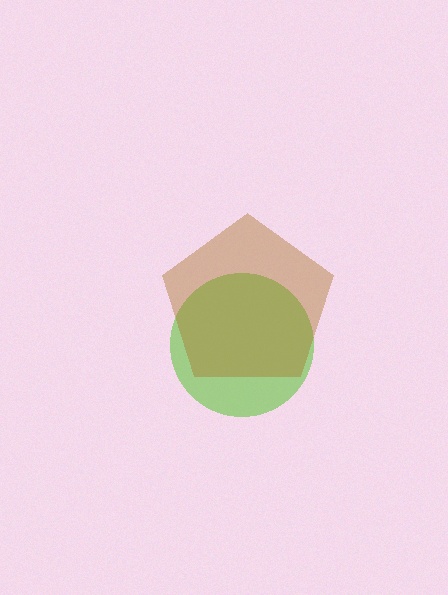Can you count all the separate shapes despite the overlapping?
Yes, there are 2 separate shapes.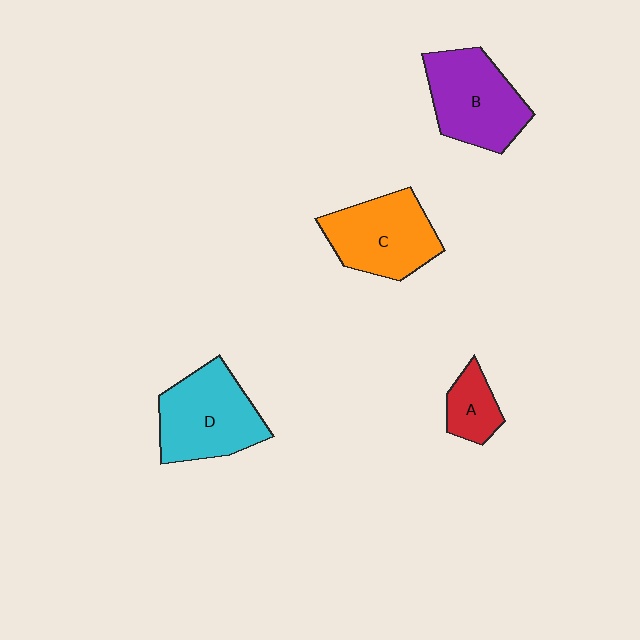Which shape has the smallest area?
Shape A (red).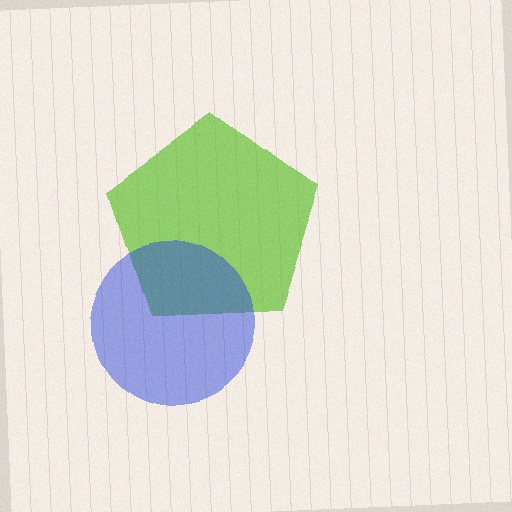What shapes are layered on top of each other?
The layered shapes are: a lime pentagon, a blue circle.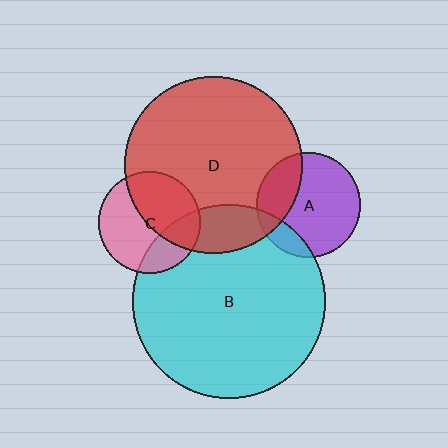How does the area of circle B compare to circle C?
Approximately 3.6 times.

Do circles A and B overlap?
Yes.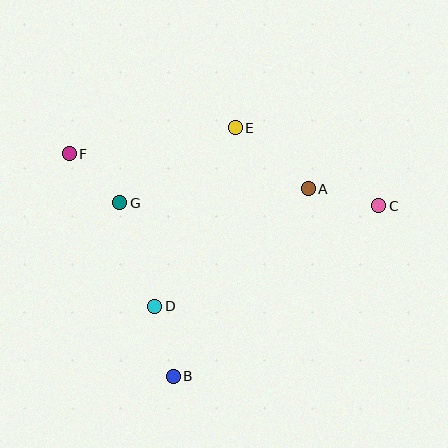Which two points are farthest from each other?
Points C and F are farthest from each other.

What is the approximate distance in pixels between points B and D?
The distance between B and D is approximately 72 pixels.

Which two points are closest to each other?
Points F and G are closest to each other.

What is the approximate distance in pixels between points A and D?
The distance between A and D is approximately 193 pixels.